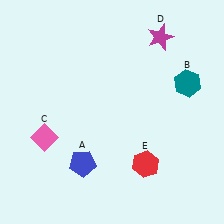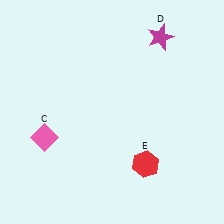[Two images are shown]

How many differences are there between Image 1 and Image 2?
There are 2 differences between the two images.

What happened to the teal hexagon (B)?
The teal hexagon (B) was removed in Image 2. It was in the top-right area of Image 1.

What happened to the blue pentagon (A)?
The blue pentagon (A) was removed in Image 2. It was in the bottom-left area of Image 1.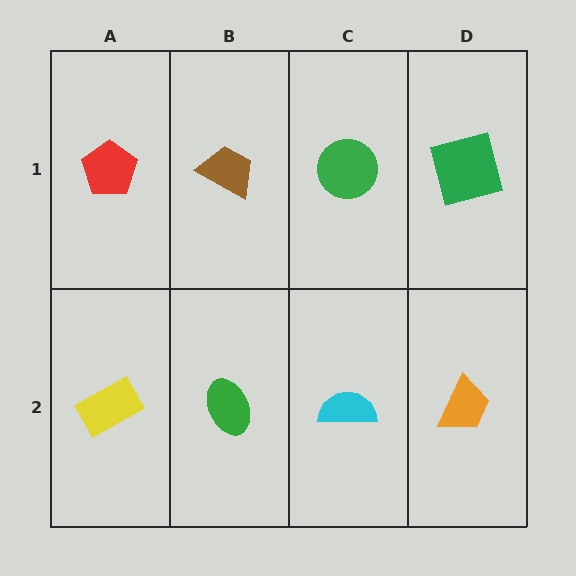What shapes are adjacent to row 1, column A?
A yellow rectangle (row 2, column A), a brown trapezoid (row 1, column B).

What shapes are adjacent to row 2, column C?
A green circle (row 1, column C), a green ellipse (row 2, column B), an orange trapezoid (row 2, column D).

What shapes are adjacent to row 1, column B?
A green ellipse (row 2, column B), a red pentagon (row 1, column A), a green circle (row 1, column C).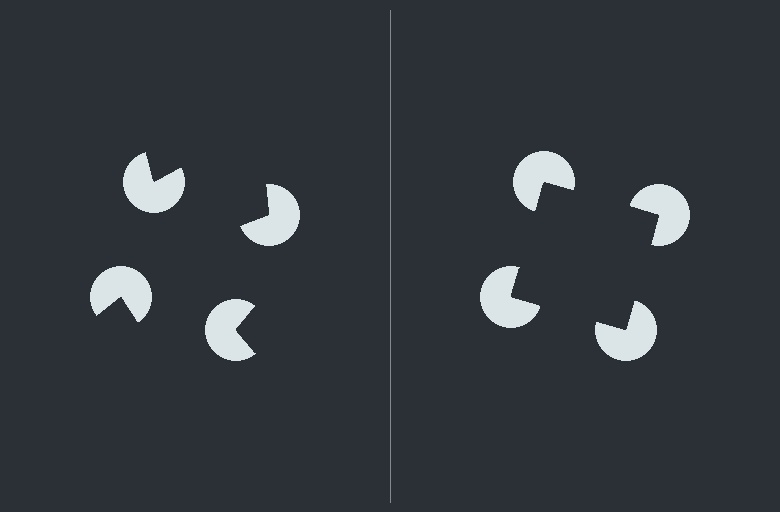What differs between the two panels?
The pac-man discs are positioned identically on both sides; only the wedge orientations differ. On the right they align to a square; on the left they are misaligned.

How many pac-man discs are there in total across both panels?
8 — 4 on each side.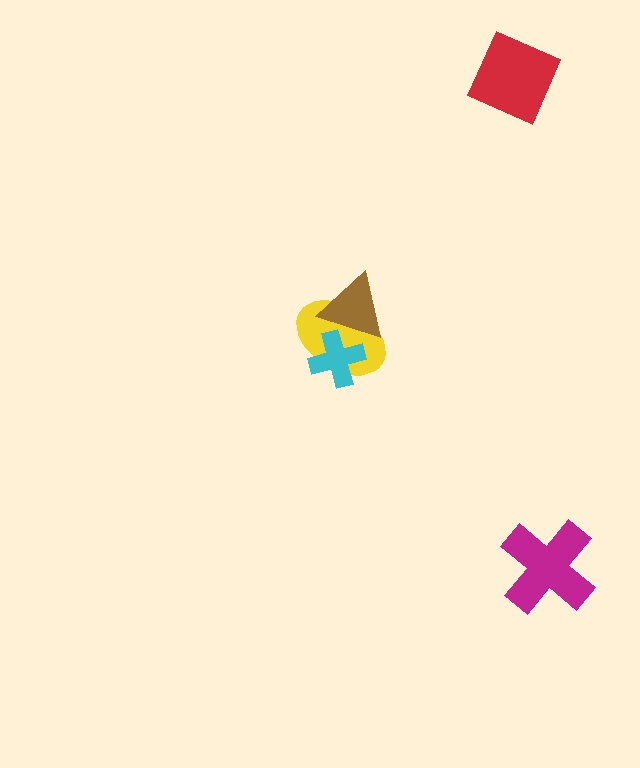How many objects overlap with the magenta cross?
0 objects overlap with the magenta cross.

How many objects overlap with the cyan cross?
2 objects overlap with the cyan cross.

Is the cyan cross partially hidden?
Yes, it is partially covered by another shape.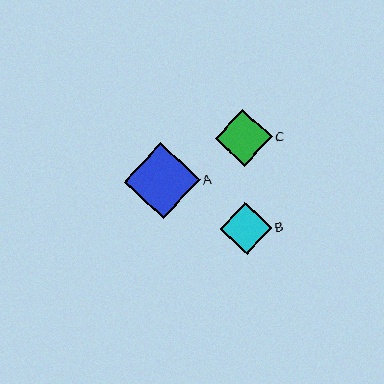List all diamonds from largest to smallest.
From largest to smallest: A, C, B.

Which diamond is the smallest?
Diamond B is the smallest with a size of approximately 52 pixels.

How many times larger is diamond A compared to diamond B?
Diamond A is approximately 1.5 times the size of diamond B.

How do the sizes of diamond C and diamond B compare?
Diamond C and diamond B are approximately the same size.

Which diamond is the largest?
Diamond A is the largest with a size of approximately 76 pixels.